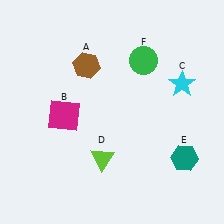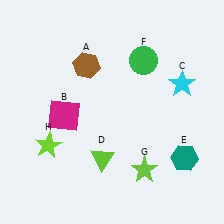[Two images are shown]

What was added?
A lime star (G), a lime star (H) were added in Image 2.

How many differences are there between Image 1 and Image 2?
There are 2 differences between the two images.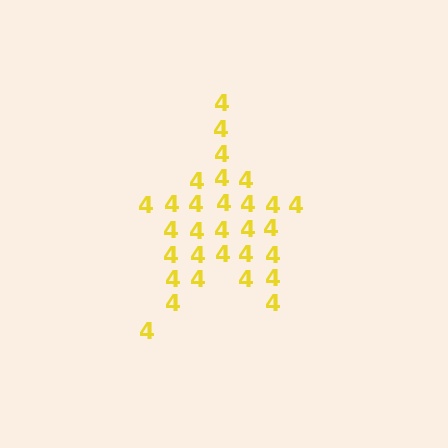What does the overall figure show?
The overall figure shows a star.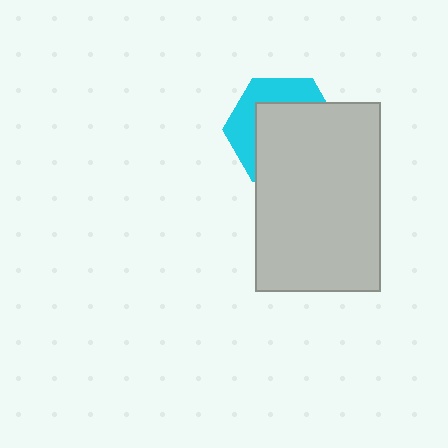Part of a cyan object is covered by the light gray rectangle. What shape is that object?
It is a hexagon.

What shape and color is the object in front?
The object in front is a light gray rectangle.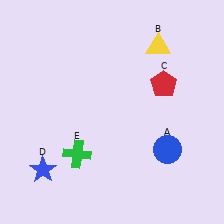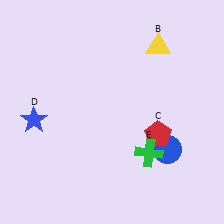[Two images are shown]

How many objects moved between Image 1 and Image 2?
3 objects moved between the two images.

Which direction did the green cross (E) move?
The green cross (E) moved right.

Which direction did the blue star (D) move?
The blue star (D) moved up.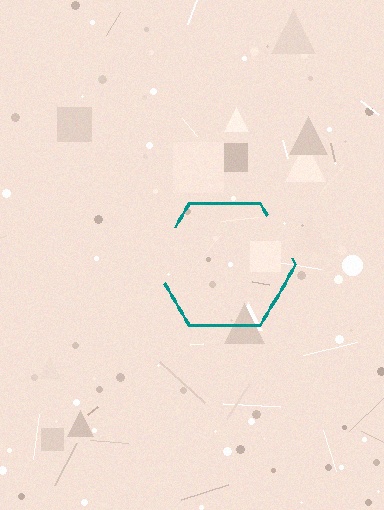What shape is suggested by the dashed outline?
The dashed outline suggests a hexagon.